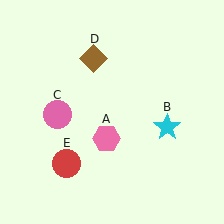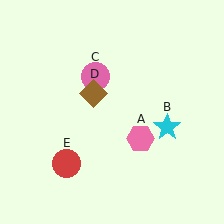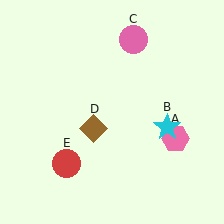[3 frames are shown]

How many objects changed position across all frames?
3 objects changed position: pink hexagon (object A), pink circle (object C), brown diamond (object D).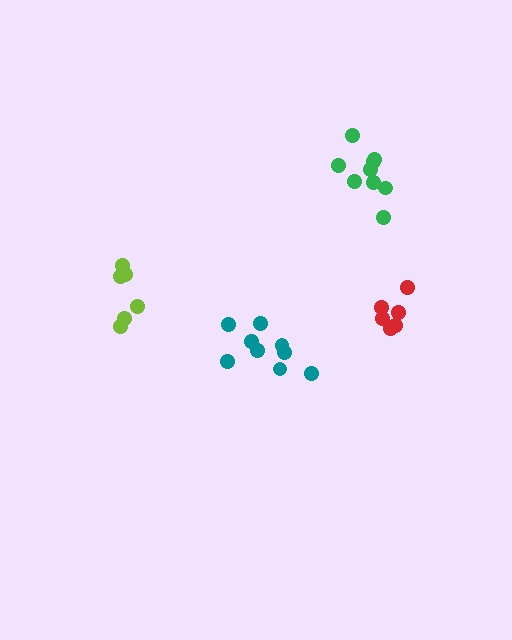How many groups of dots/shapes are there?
There are 4 groups.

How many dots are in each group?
Group 1: 6 dots, Group 2: 6 dots, Group 3: 9 dots, Group 4: 9 dots (30 total).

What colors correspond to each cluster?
The clusters are colored: lime, red, teal, green.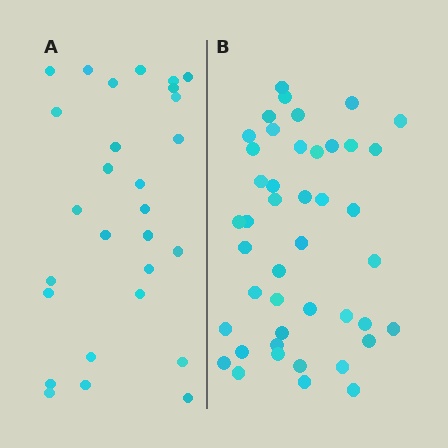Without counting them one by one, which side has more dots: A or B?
Region B (the right region) has more dots.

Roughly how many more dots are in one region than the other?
Region B has approximately 15 more dots than region A.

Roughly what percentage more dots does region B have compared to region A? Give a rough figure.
About 55% more.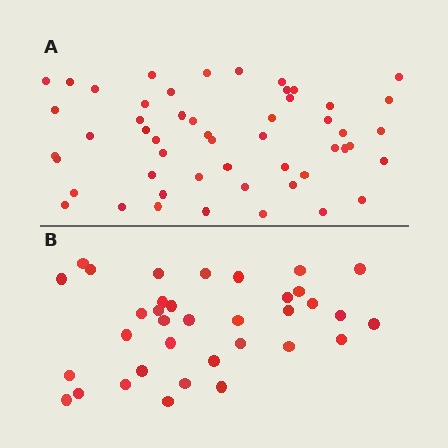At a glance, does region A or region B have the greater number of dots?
Region A (the top region) has more dots.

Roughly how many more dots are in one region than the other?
Region A has approximately 15 more dots than region B.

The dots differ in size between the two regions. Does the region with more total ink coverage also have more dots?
No. Region B has more total ink coverage because its dots are larger, but region A actually contains more individual dots. Total area can be misleading — the number of items is what matters here.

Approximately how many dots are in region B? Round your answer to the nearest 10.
About 40 dots. (The exact count is 35, which rounds to 40.)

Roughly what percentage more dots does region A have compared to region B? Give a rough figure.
About 50% more.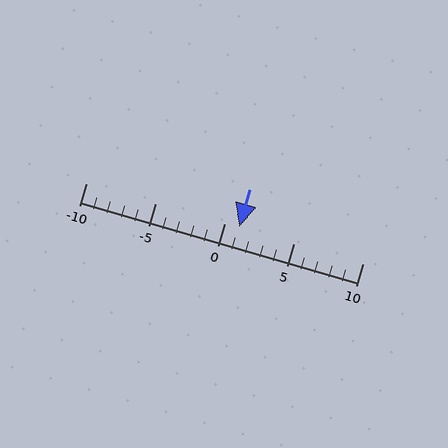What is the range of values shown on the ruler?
The ruler shows values from -10 to 10.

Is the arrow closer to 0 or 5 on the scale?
The arrow is closer to 0.